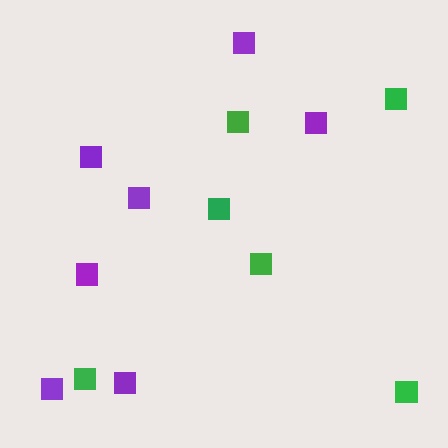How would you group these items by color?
There are 2 groups: one group of green squares (6) and one group of purple squares (7).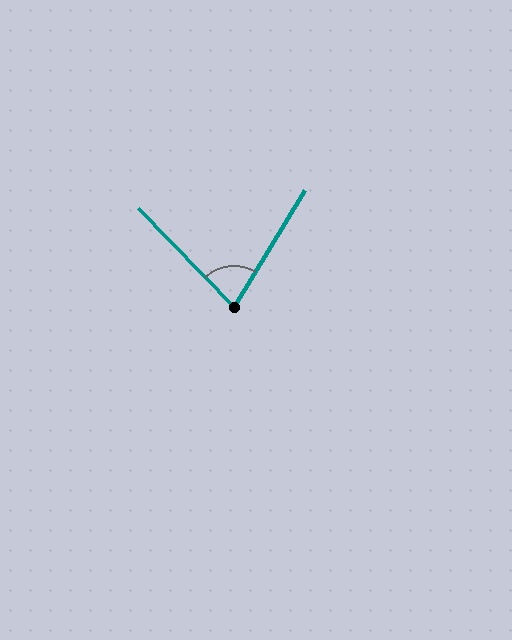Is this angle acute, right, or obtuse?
It is acute.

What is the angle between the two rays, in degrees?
Approximately 75 degrees.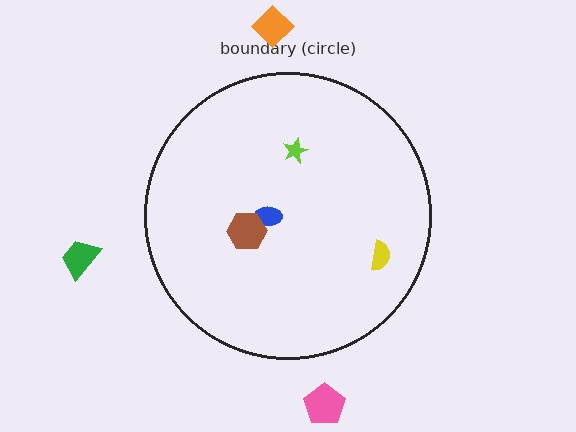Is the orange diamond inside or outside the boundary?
Outside.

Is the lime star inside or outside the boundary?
Inside.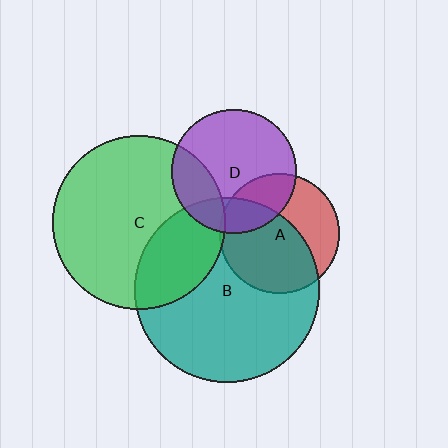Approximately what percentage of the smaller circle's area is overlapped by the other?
Approximately 25%.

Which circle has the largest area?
Circle B (teal).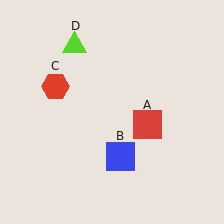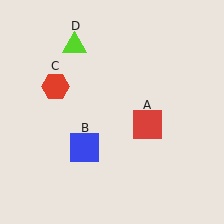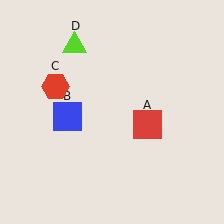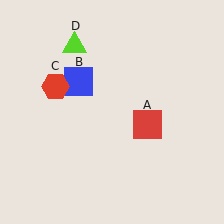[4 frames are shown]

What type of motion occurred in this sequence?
The blue square (object B) rotated clockwise around the center of the scene.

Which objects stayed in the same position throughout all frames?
Red square (object A) and red hexagon (object C) and lime triangle (object D) remained stationary.